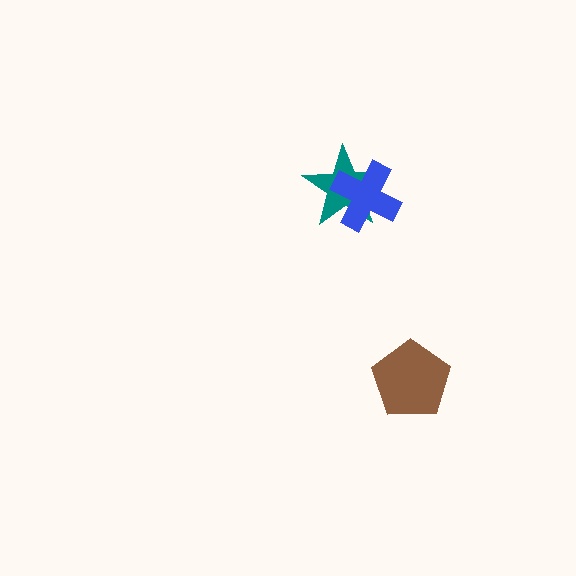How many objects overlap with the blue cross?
1 object overlaps with the blue cross.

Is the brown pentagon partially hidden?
No, no other shape covers it.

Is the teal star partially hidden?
Yes, it is partially covered by another shape.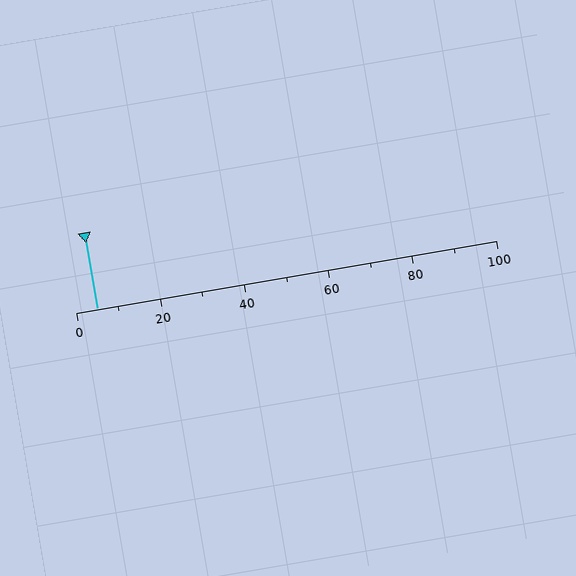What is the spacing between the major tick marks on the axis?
The major ticks are spaced 20 apart.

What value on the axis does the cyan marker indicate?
The marker indicates approximately 5.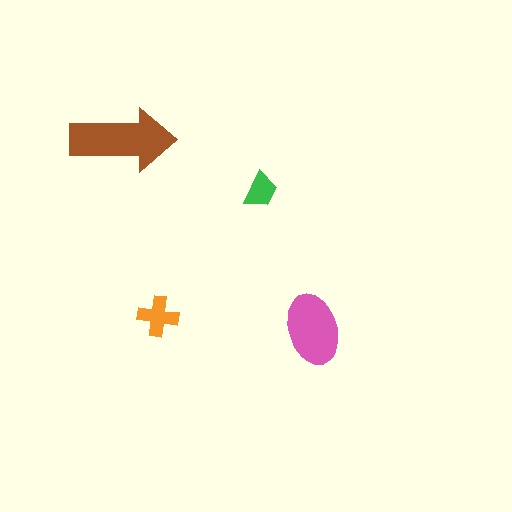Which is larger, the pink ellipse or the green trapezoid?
The pink ellipse.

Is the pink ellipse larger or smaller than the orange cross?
Larger.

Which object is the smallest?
The green trapezoid.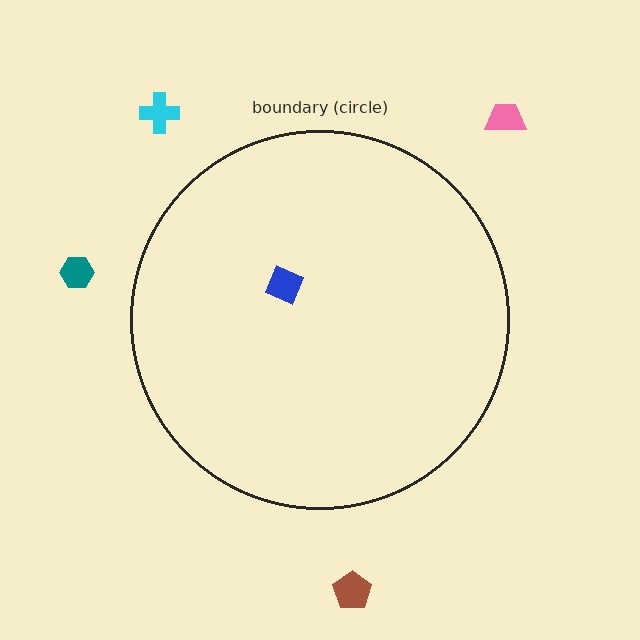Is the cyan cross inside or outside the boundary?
Outside.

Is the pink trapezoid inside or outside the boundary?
Outside.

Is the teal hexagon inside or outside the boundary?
Outside.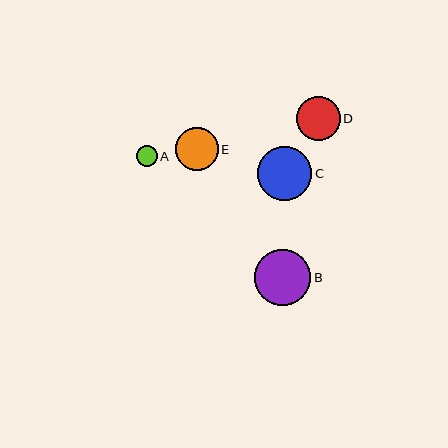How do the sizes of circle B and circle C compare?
Circle B and circle C are approximately the same size.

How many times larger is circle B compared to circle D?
Circle B is approximately 1.3 times the size of circle D.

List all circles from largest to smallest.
From largest to smallest: B, C, D, E, A.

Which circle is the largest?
Circle B is the largest with a size of approximately 56 pixels.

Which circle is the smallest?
Circle A is the smallest with a size of approximately 20 pixels.